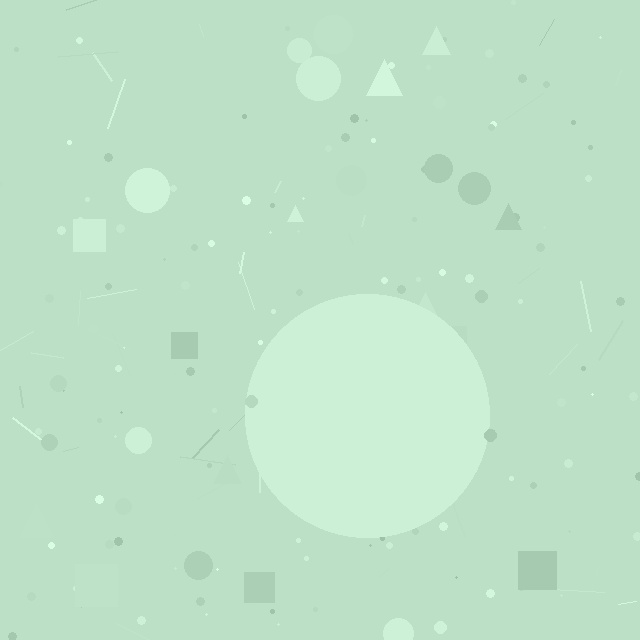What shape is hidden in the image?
A circle is hidden in the image.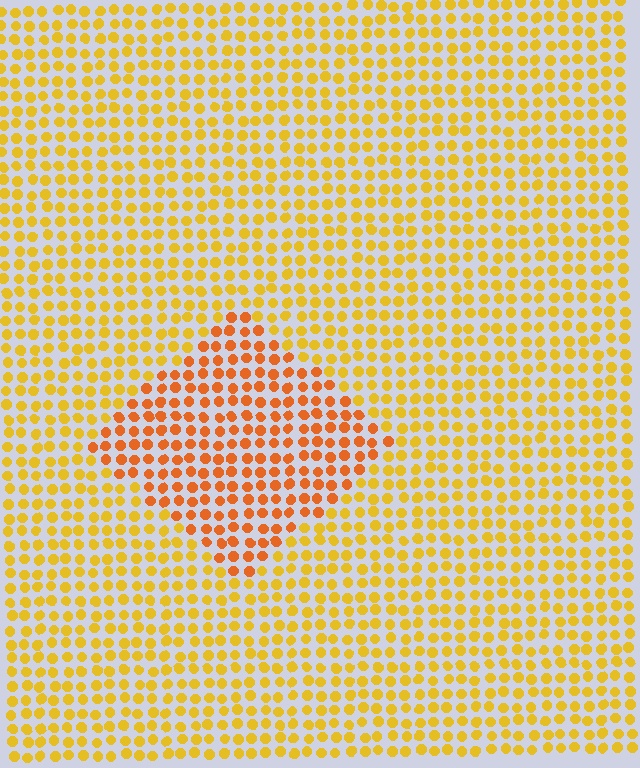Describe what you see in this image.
The image is filled with small yellow elements in a uniform arrangement. A diamond-shaped region is visible where the elements are tinted to a slightly different hue, forming a subtle color boundary.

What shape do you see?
I see a diamond.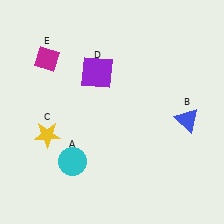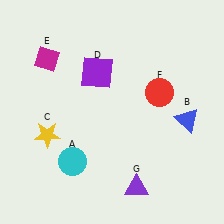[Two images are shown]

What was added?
A red circle (F), a purple triangle (G) were added in Image 2.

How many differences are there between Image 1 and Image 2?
There are 2 differences between the two images.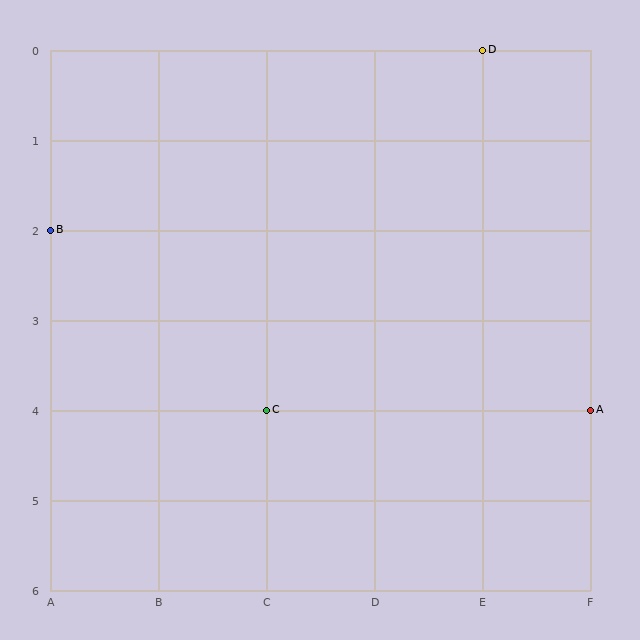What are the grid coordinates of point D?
Point D is at grid coordinates (E, 0).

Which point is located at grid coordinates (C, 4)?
Point C is at (C, 4).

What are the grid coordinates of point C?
Point C is at grid coordinates (C, 4).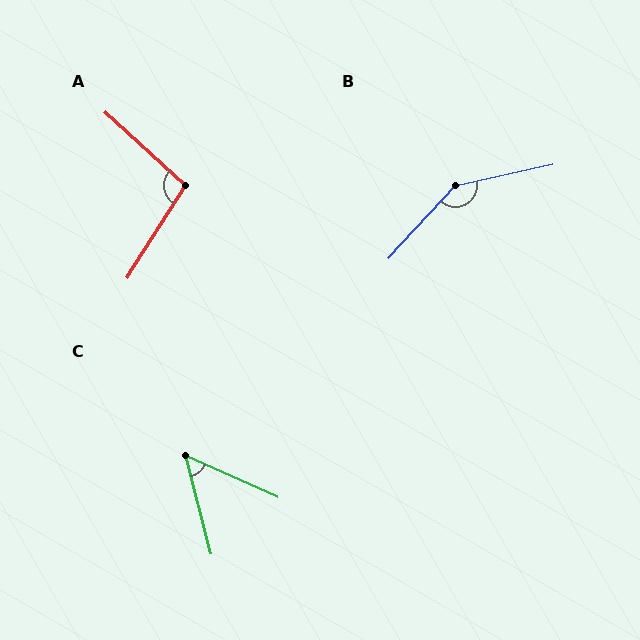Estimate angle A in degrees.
Approximately 100 degrees.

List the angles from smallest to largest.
C (52°), A (100°), B (145°).